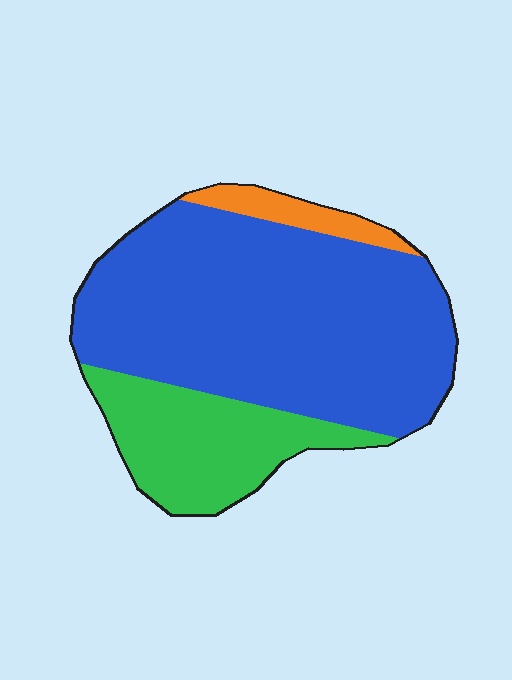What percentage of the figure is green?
Green covers 24% of the figure.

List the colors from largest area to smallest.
From largest to smallest: blue, green, orange.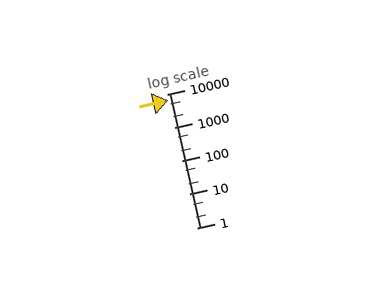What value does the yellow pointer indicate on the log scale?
The pointer indicates approximately 6600.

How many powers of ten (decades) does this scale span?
The scale spans 4 decades, from 1 to 10000.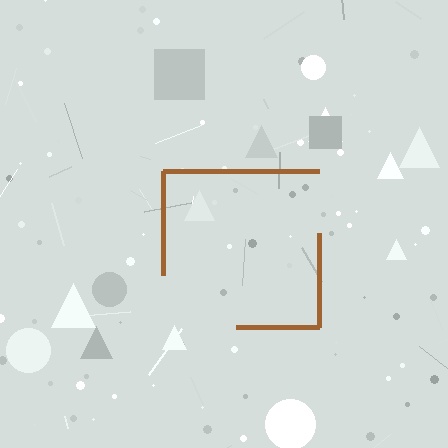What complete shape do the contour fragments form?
The contour fragments form a square.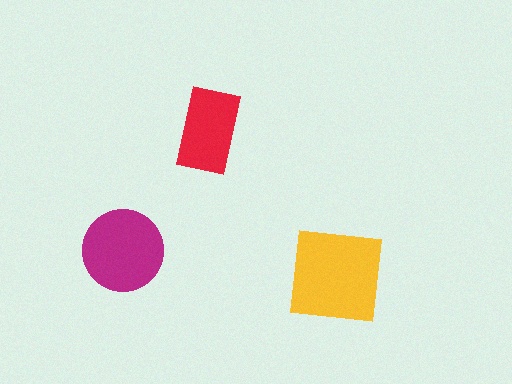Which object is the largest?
The yellow square.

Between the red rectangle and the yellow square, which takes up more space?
The yellow square.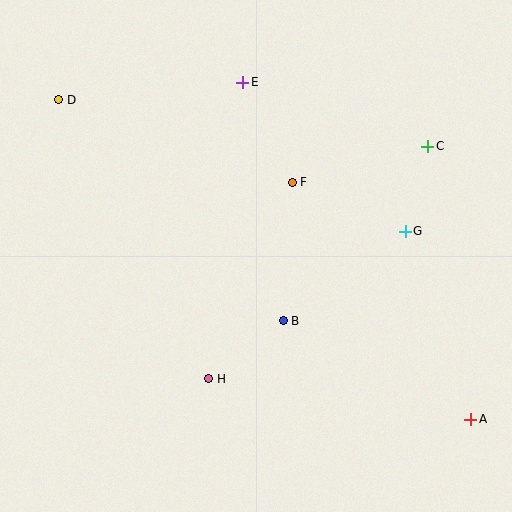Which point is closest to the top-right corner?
Point C is closest to the top-right corner.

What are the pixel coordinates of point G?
Point G is at (405, 231).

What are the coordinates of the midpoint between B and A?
The midpoint between B and A is at (377, 370).